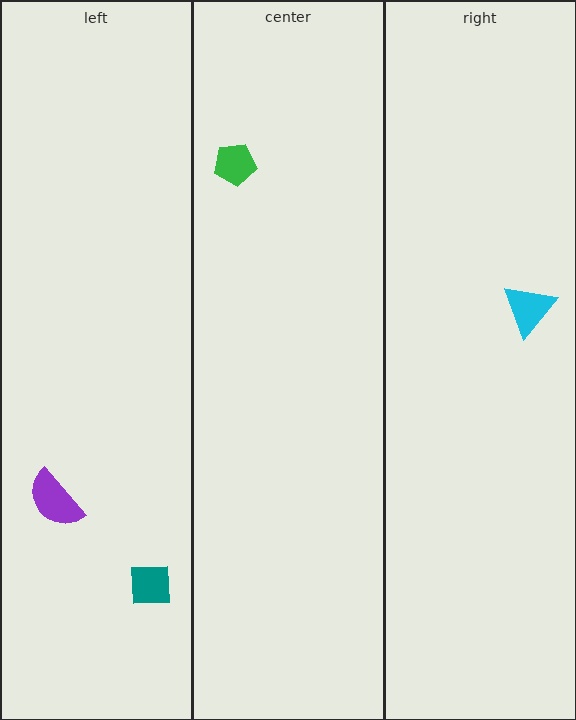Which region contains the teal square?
The left region.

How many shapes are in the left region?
2.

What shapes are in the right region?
The cyan triangle.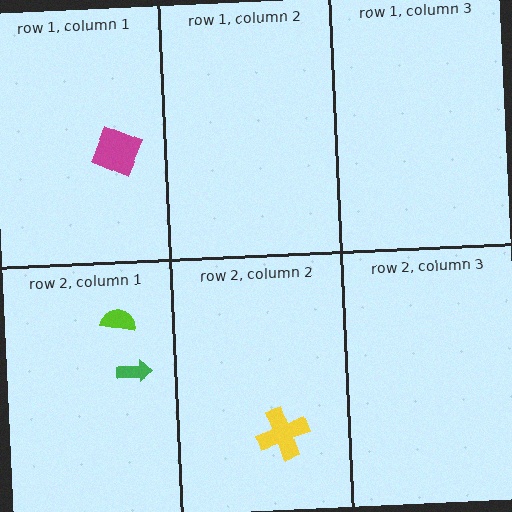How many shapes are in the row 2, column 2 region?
1.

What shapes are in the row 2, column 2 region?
The yellow cross.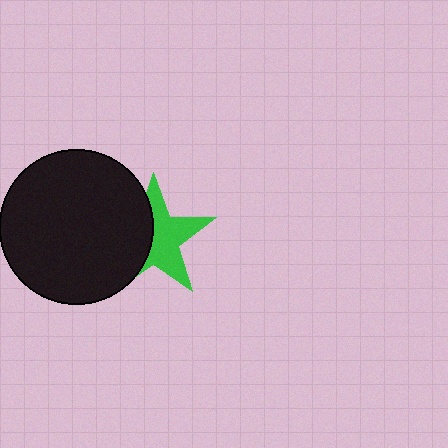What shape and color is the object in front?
The object in front is a black circle.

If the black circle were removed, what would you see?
You would see the complete green star.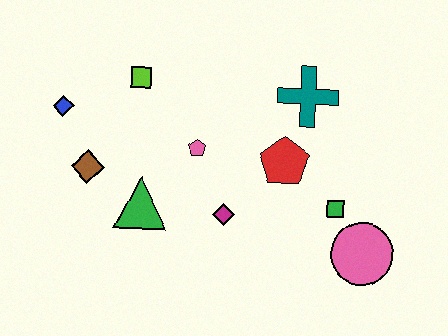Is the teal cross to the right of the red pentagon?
Yes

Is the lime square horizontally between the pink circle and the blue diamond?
Yes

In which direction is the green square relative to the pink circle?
The green square is above the pink circle.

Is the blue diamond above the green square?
Yes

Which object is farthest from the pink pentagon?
The pink circle is farthest from the pink pentagon.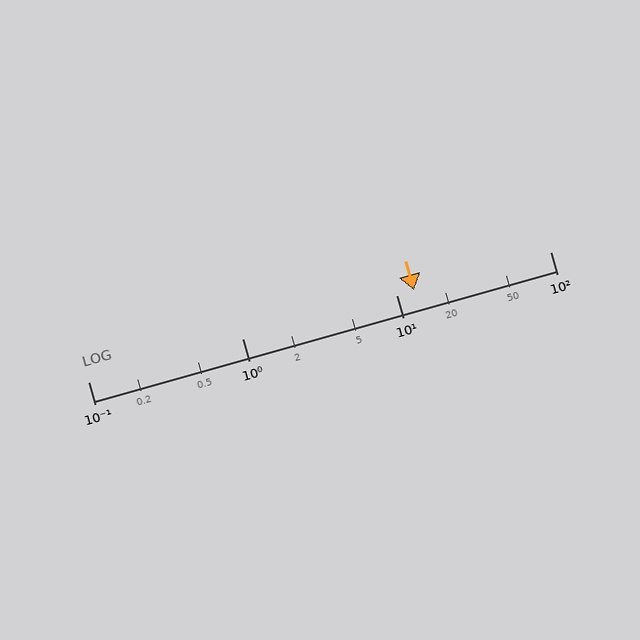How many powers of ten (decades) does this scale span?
The scale spans 3 decades, from 0.1 to 100.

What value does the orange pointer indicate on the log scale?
The pointer indicates approximately 13.